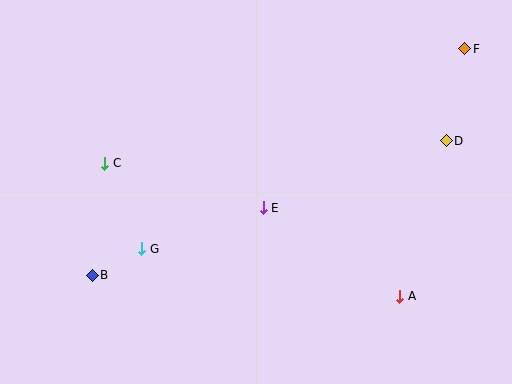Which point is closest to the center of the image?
Point E at (263, 208) is closest to the center.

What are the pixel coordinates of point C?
Point C is at (105, 163).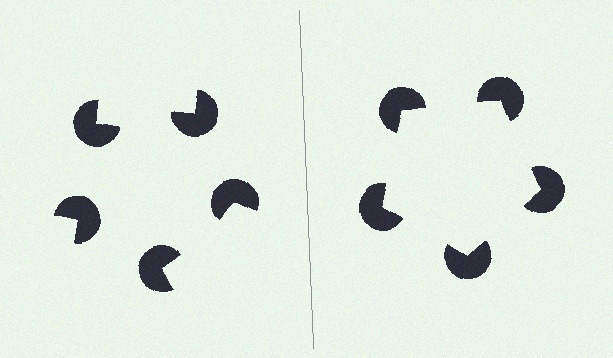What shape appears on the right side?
An illusory pentagon.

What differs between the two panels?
The pac-man discs are positioned identically on both sides; only the wedge orientations differ. On the right they align to a pentagon; on the left they are misaligned.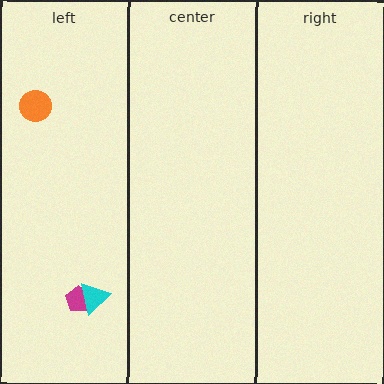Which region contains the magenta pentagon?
The left region.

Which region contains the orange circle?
The left region.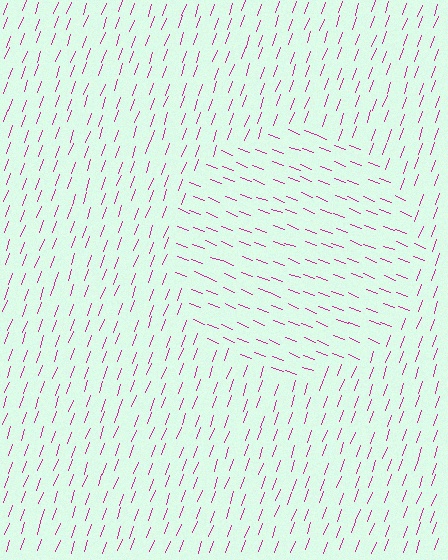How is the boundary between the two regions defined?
The boundary is defined purely by a change in line orientation (approximately 88 degrees difference). All lines are the same color and thickness.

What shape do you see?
I see a circle.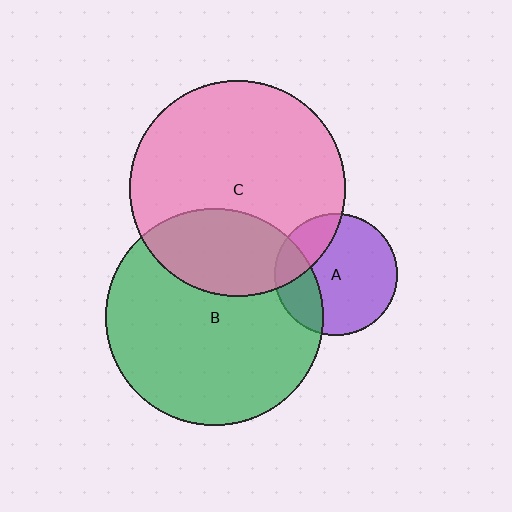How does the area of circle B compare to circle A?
Approximately 3.2 times.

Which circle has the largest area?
Circle B (green).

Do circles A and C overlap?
Yes.